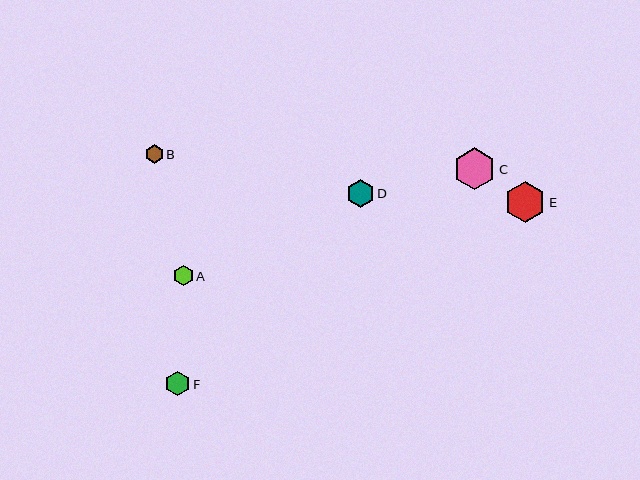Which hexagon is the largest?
Hexagon C is the largest with a size of approximately 42 pixels.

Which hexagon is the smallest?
Hexagon B is the smallest with a size of approximately 18 pixels.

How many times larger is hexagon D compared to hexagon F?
Hexagon D is approximately 1.1 times the size of hexagon F.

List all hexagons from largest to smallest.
From largest to smallest: C, E, D, F, A, B.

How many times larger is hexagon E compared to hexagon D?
Hexagon E is approximately 1.5 times the size of hexagon D.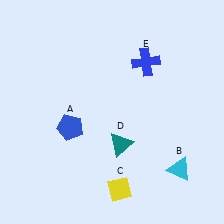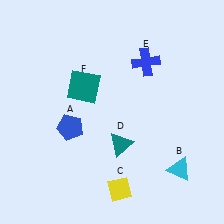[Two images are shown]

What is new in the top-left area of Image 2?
A teal square (F) was added in the top-left area of Image 2.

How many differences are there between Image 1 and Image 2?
There is 1 difference between the two images.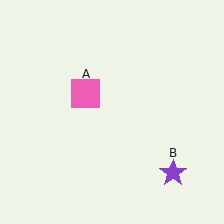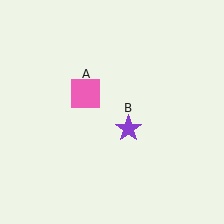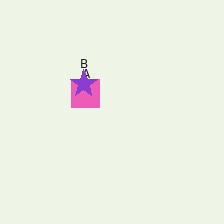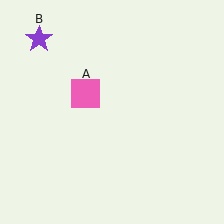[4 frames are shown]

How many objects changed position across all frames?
1 object changed position: purple star (object B).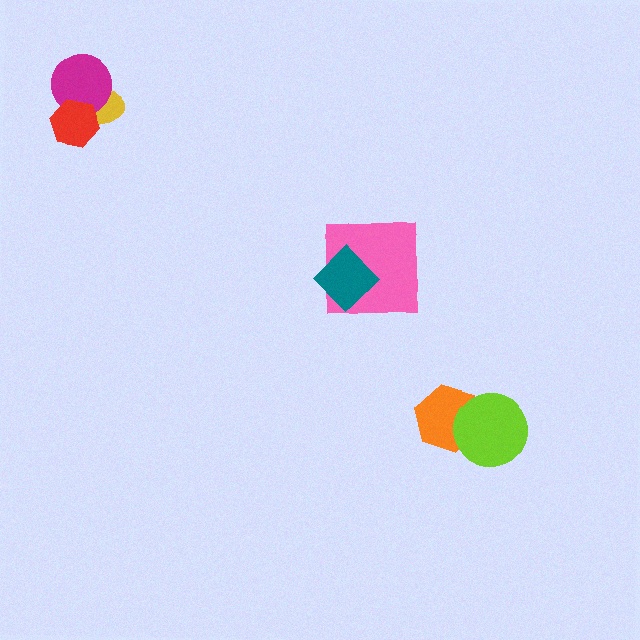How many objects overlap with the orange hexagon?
1 object overlaps with the orange hexagon.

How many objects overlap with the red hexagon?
2 objects overlap with the red hexagon.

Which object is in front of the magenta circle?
The red hexagon is in front of the magenta circle.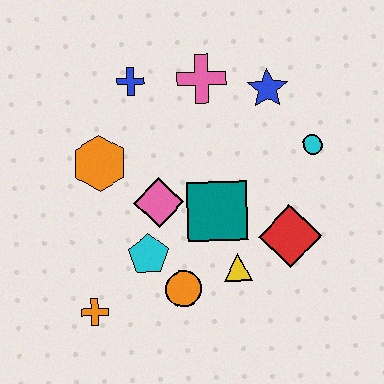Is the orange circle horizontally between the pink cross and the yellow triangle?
No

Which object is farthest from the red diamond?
The blue cross is farthest from the red diamond.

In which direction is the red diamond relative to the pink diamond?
The red diamond is to the right of the pink diamond.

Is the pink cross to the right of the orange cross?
Yes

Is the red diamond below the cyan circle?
Yes